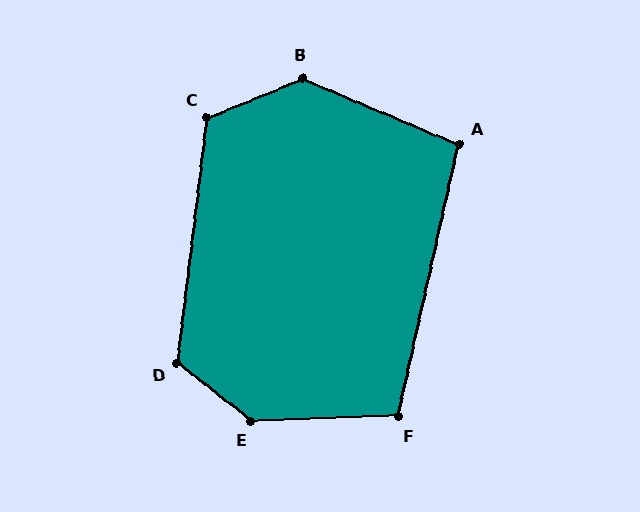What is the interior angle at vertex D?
Approximately 121 degrees (obtuse).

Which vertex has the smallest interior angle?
A, at approximately 100 degrees.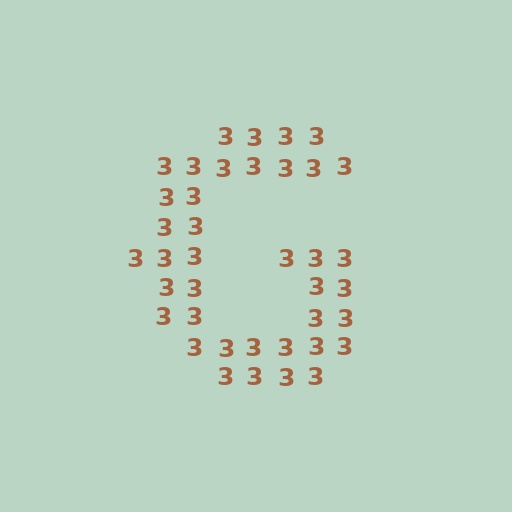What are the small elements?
The small elements are digit 3's.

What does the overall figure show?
The overall figure shows the letter G.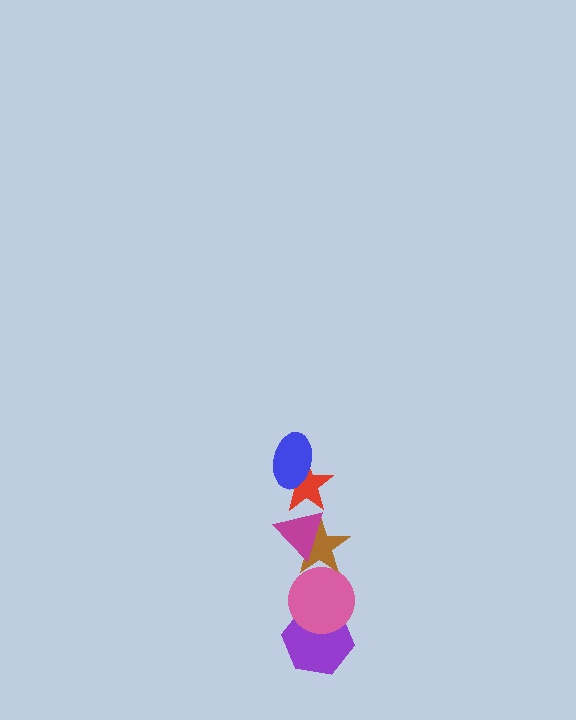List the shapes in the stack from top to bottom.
From top to bottom: the blue ellipse, the red star, the magenta triangle, the brown star, the pink circle, the purple hexagon.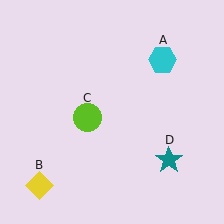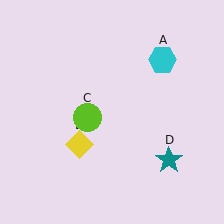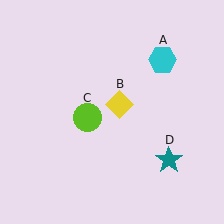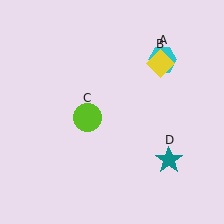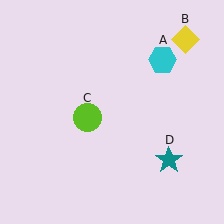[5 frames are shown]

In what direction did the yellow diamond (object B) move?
The yellow diamond (object B) moved up and to the right.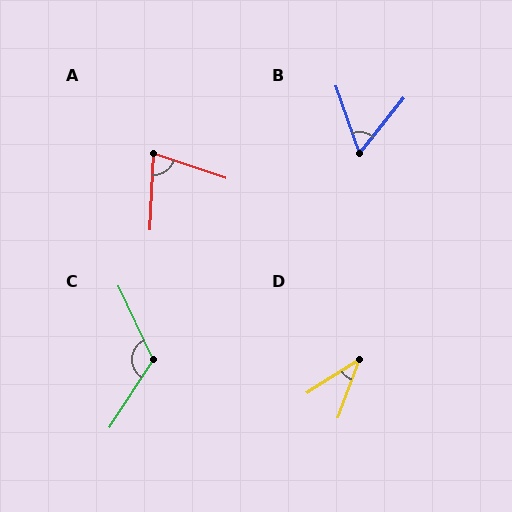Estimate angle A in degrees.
Approximately 75 degrees.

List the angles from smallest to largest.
D (37°), B (58°), A (75°), C (122°).